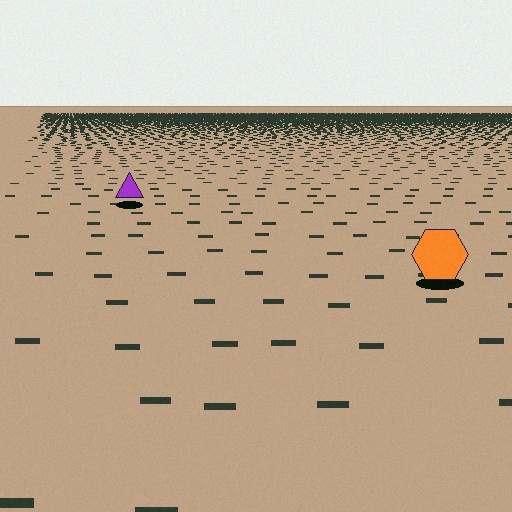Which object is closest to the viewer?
The orange hexagon is closest. The texture marks near it are larger and more spread out.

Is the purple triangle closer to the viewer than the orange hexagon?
No. The orange hexagon is closer — you can tell from the texture gradient: the ground texture is coarser near it.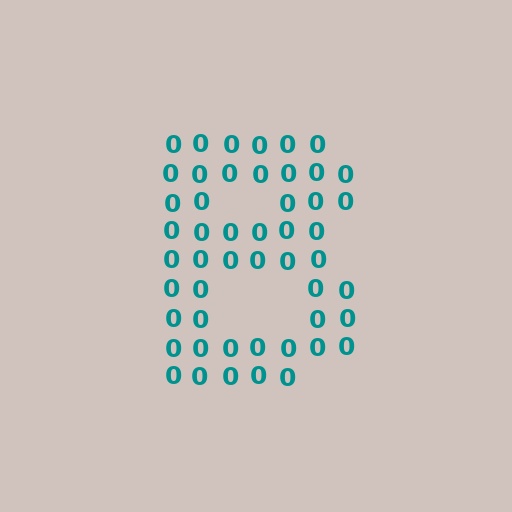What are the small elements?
The small elements are digit 0's.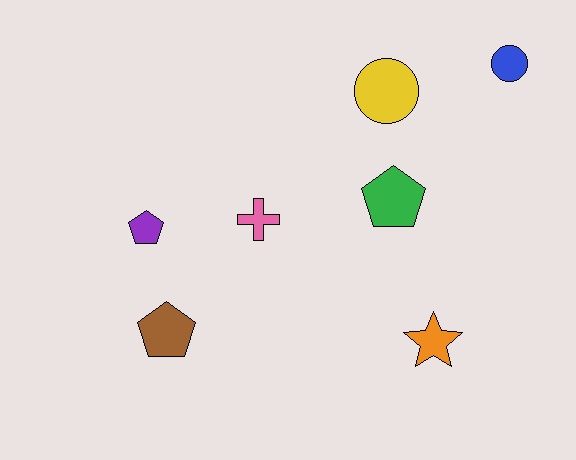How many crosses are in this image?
There is 1 cross.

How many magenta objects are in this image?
There are no magenta objects.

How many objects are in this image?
There are 7 objects.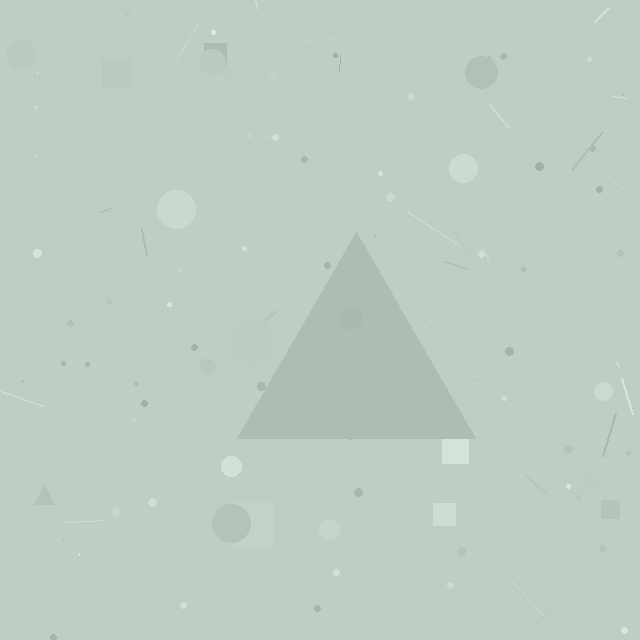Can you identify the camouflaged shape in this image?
The camouflaged shape is a triangle.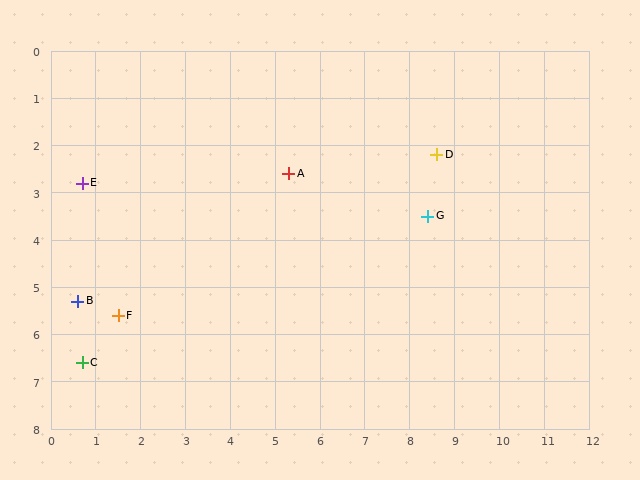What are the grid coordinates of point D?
Point D is at approximately (8.6, 2.2).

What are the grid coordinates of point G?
Point G is at approximately (8.4, 3.5).